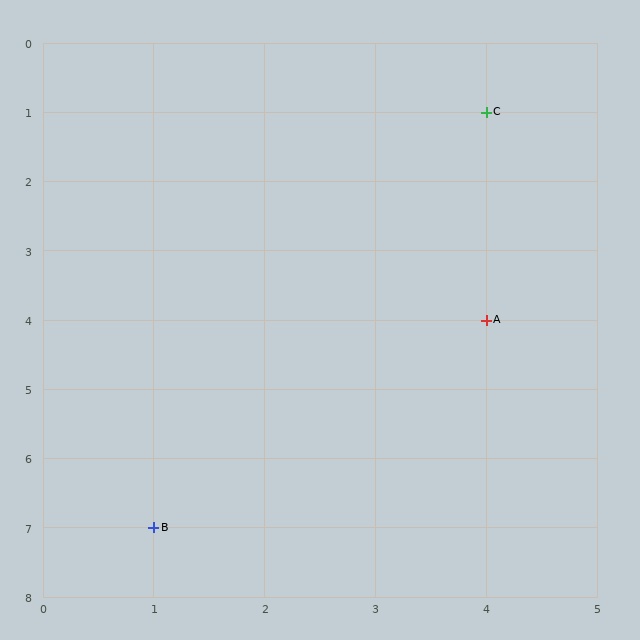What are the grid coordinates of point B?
Point B is at grid coordinates (1, 7).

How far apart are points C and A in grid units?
Points C and A are 3 rows apart.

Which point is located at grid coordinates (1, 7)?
Point B is at (1, 7).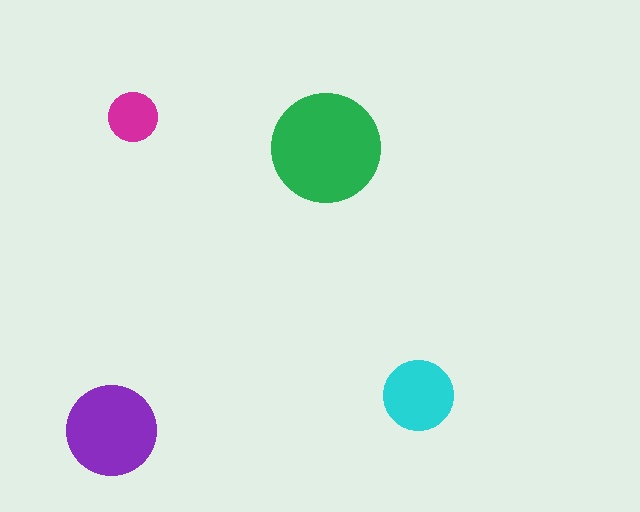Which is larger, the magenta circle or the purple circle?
The purple one.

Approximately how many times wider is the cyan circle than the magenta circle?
About 1.5 times wider.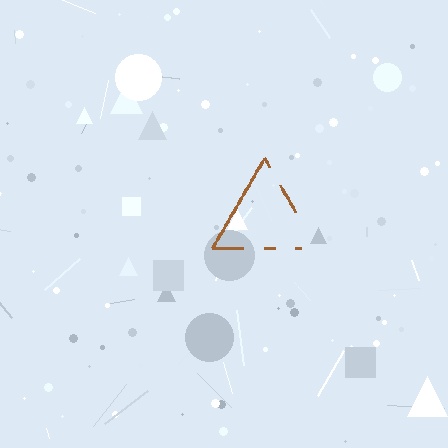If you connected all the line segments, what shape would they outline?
They would outline a triangle.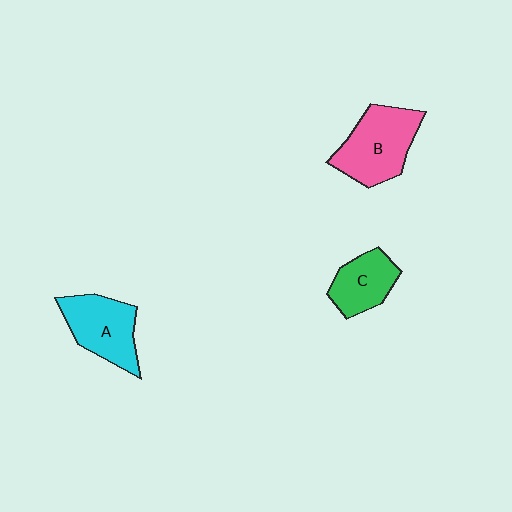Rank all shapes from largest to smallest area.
From largest to smallest: B (pink), A (cyan), C (green).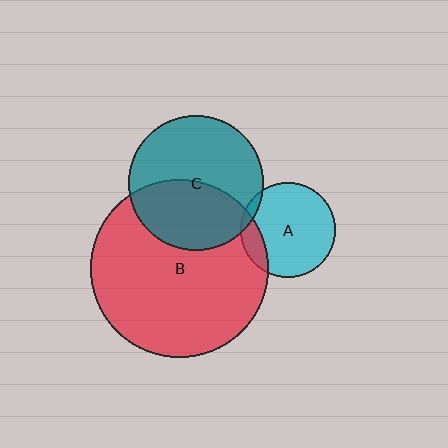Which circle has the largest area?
Circle B (red).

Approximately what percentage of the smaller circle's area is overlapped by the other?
Approximately 15%.